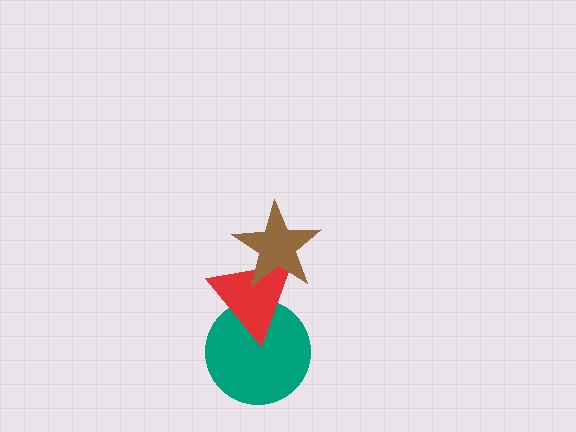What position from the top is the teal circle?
The teal circle is 3rd from the top.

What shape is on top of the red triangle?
The brown star is on top of the red triangle.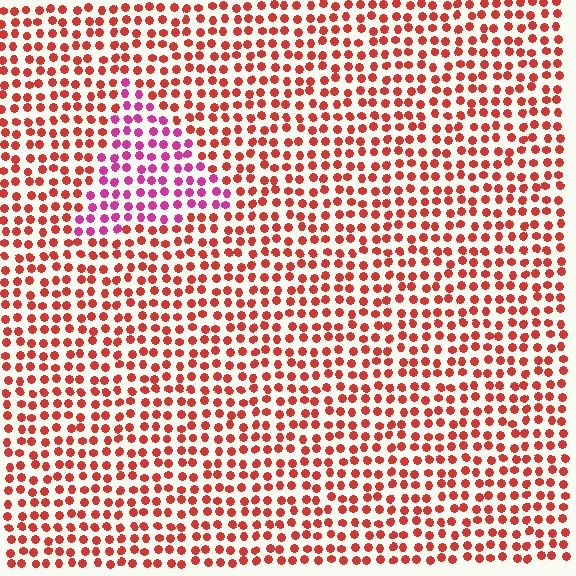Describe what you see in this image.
The image is filled with small red elements in a uniform arrangement. A triangle-shaped region is visible where the elements are tinted to a slightly different hue, forming a subtle color boundary.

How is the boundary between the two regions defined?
The boundary is defined purely by a slight shift in hue (about 43 degrees). Spacing, size, and orientation are identical on both sides.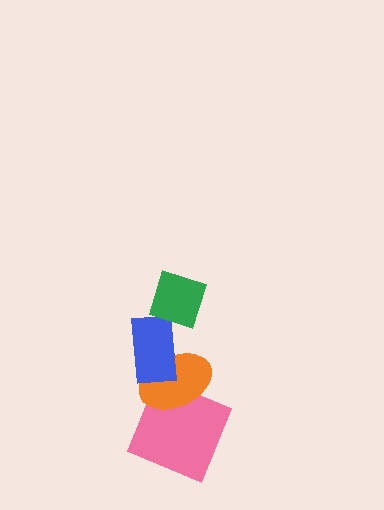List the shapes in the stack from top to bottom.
From top to bottom: the green diamond, the blue rectangle, the orange ellipse, the pink square.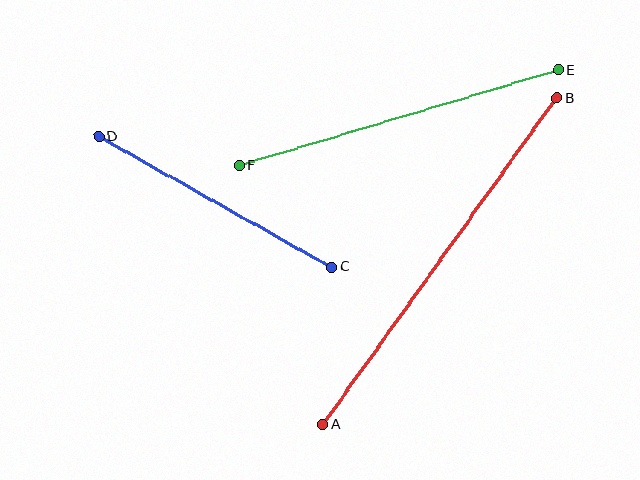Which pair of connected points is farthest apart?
Points A and B are farthest apart.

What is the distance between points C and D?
The distance is approximately 267 pixels.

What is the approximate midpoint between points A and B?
The midpoint is at approximately (440, 261) pixels.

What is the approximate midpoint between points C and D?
The midpoint is at approximately (215, 202) pixels.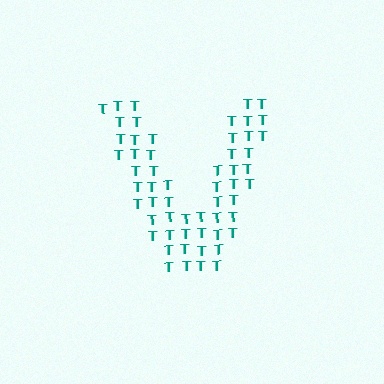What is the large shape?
The large shape is the letter V.